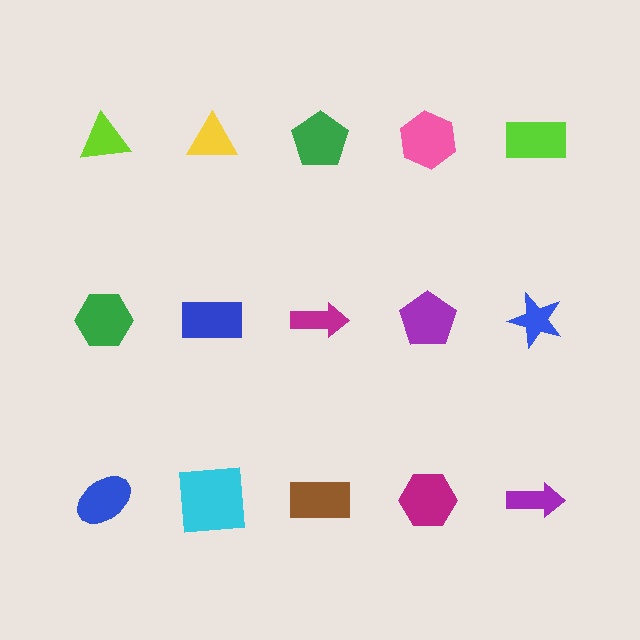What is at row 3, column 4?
A magenta hexagon.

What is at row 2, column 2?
A blue rectangle.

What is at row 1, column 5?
A lime rectangle.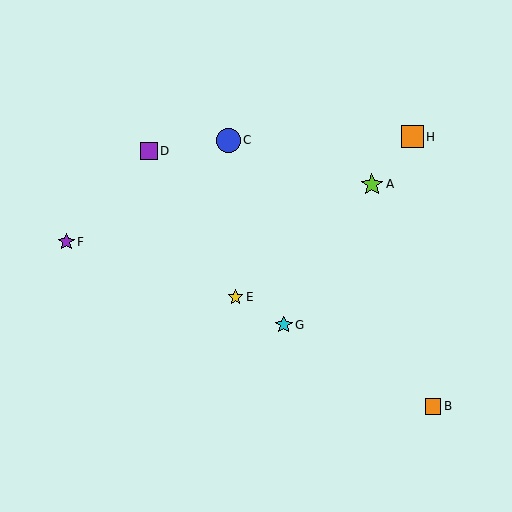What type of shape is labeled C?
Shape C is a blue circle.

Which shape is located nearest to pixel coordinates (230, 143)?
The blue circle (labeled C) at (228, 140) is nearest to that location.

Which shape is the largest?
The blue circle (labeled C) is the largest.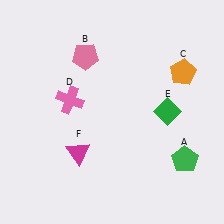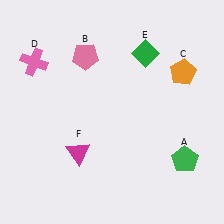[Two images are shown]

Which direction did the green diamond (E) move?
The green diamond (E) moved up.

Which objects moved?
The objects that moved are: the pink cross (D), the green diamond (E).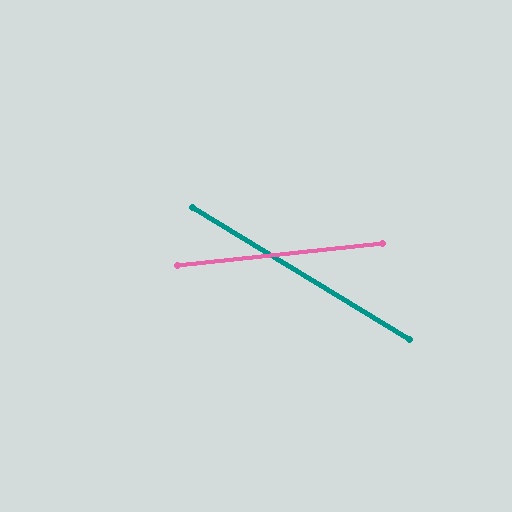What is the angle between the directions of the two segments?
Approximately 38 degrees.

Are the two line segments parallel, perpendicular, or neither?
Neither parallel nor perpendicular — they differ by about 38°.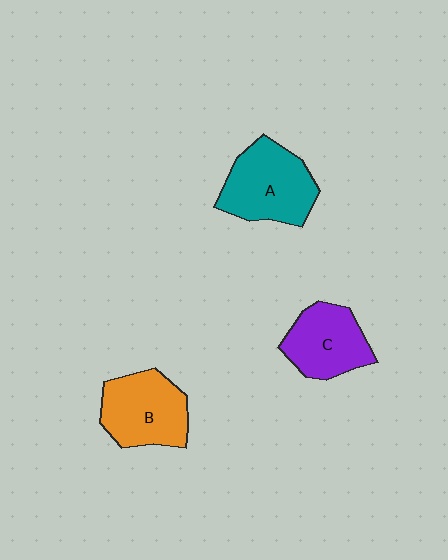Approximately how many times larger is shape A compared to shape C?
Approximately 1.2 times.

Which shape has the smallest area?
Shape C (purple).